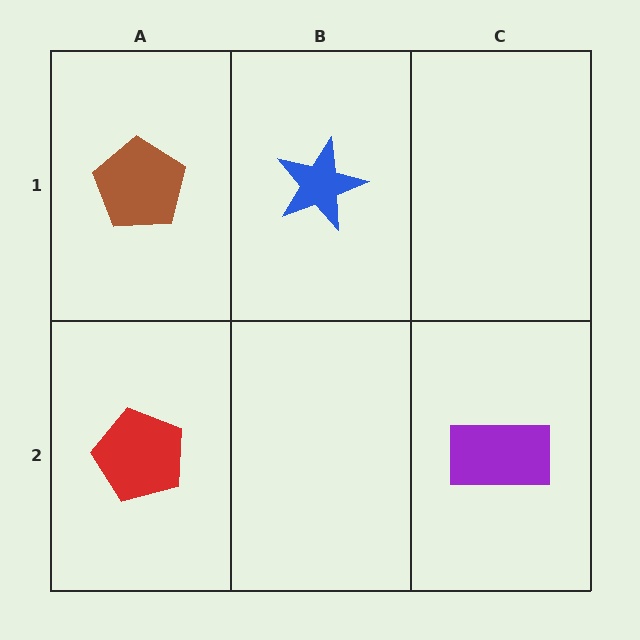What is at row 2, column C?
A purple rectangle.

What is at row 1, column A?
A brown pentagon.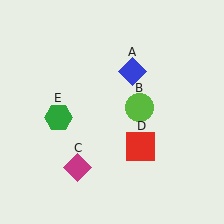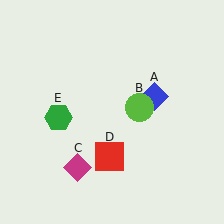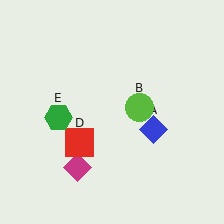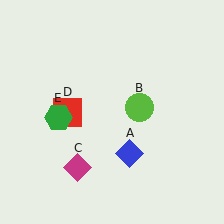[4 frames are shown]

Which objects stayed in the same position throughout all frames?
Lime circle (object B) and magenta diamond (object C) and green hexagon (object E) remained stationary.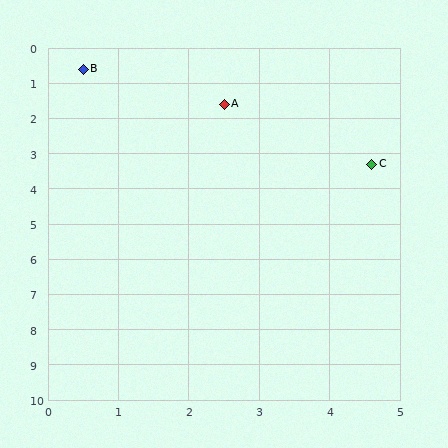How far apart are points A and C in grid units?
Points A and C are about 2.7 grid units apart.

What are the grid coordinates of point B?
Point B is at approximately (0.5, 0.6).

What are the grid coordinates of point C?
Point C is at approximately (4.6, 3.3).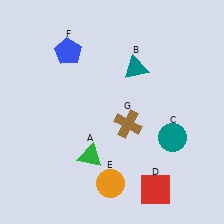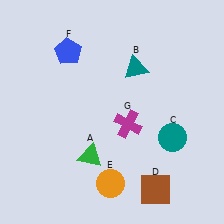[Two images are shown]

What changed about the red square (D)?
In Image 1, D is red. In Image 2, it changed to brown.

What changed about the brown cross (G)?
In Image 1, G is brown. In Image 2, it changed to magenta.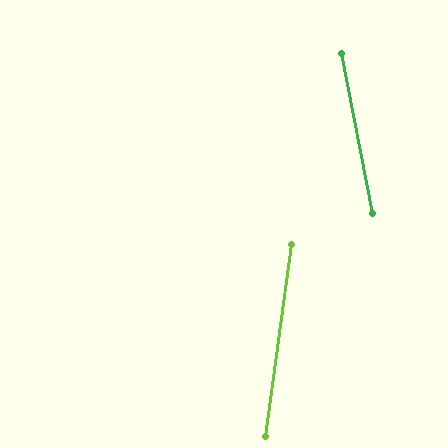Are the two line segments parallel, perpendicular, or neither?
Neither parallel nor perpendicular — they differ by about 18°.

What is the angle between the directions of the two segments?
Approximately 18 degrees.